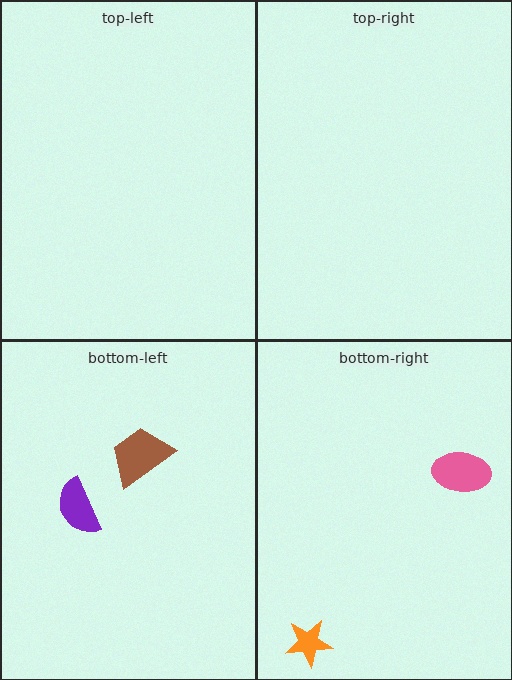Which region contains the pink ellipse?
The bottom-right region.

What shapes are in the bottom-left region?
The brown trapezoid, the purple semicircle.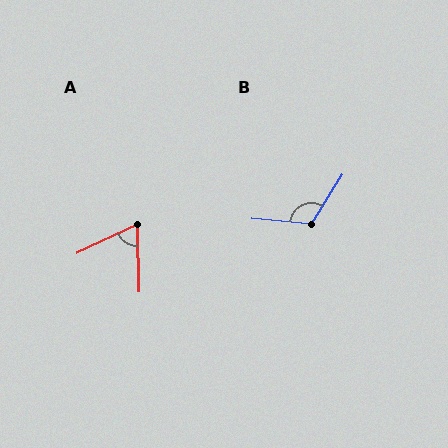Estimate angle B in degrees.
Approximately 116 degrees.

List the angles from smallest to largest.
A (66°), B (116°).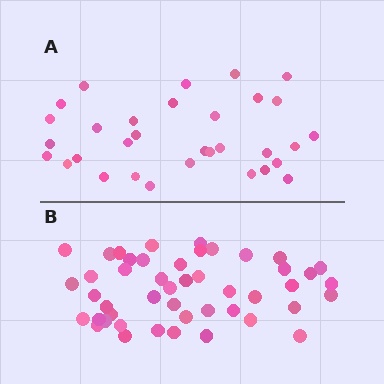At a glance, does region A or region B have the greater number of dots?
Region B (the bottom region) has more dots.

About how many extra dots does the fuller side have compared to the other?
Region B has approximately 15 more dots than region A.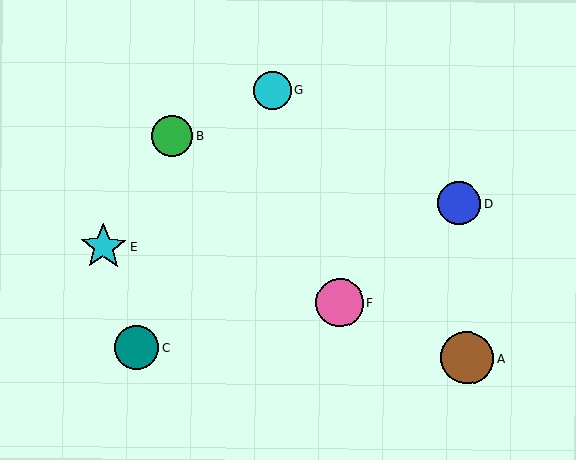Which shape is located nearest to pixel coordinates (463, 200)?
The blue circle (labeled D) at (459, 203) is nearest to that location.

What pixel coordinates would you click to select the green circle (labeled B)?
Click at (172, 136) to select the green circle B.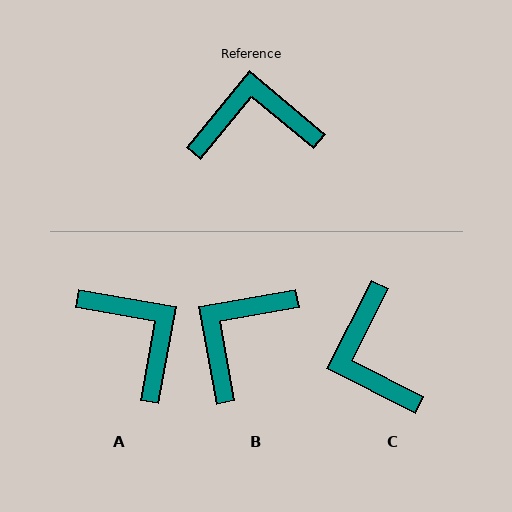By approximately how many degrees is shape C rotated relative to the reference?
Approximately 103 degrees counter-clockwise.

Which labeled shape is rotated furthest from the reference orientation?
C, about 103 degrees away.